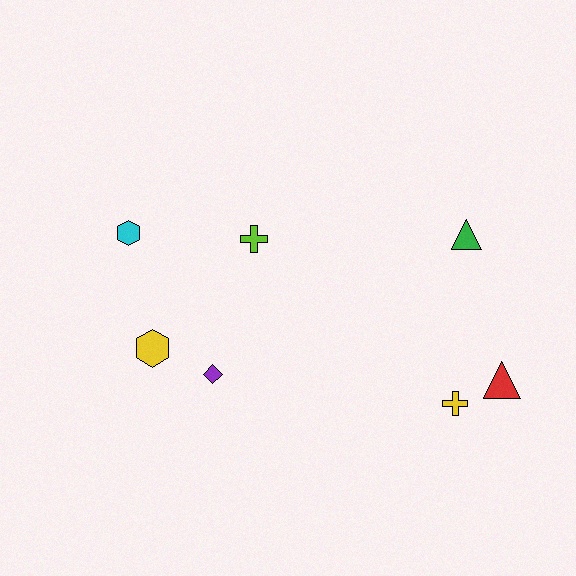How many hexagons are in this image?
There are 2 hexagons.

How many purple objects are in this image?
There is 1 purple object.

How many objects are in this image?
There are 7 objects.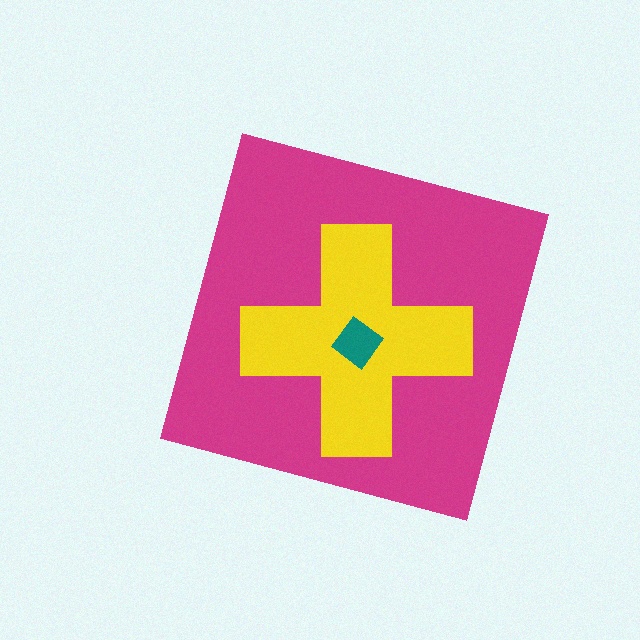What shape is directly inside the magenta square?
The yellow cross.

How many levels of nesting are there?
3.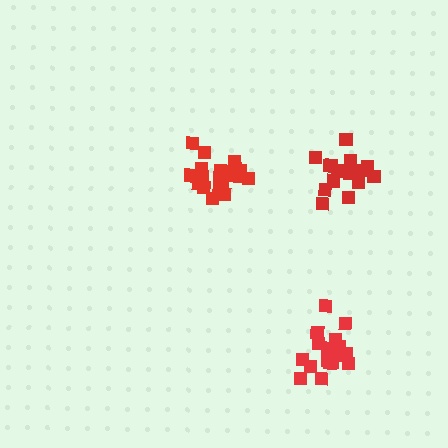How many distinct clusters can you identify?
There are 3 distinct clusters.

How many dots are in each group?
Group 1: 20 dots, Group 2: 20 dots, Group 3: 16 dots (56 total).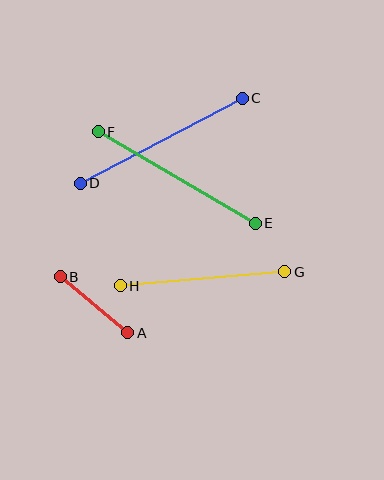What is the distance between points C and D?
The distance is approximately 183 pixels.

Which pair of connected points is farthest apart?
Points C and D are farthest apart.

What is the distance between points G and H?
The distance is approximately 165 pixels.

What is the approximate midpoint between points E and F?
The midpoint is at approximately (177, 177) pixels.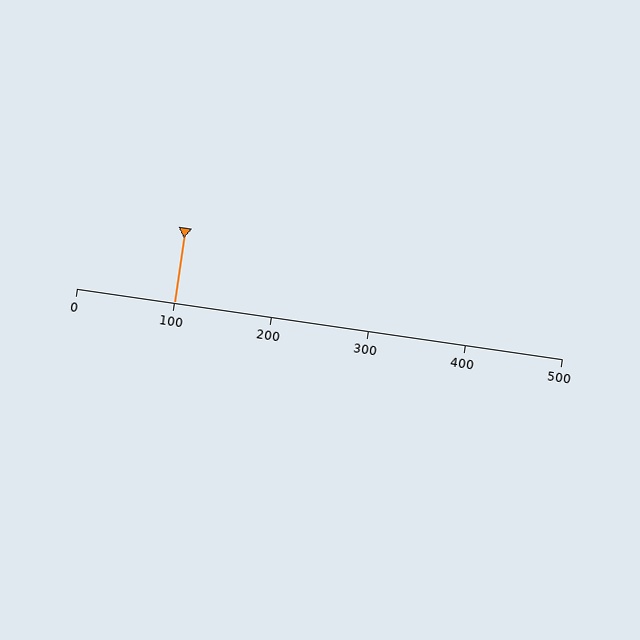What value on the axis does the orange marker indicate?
The marker indicates approximately 100.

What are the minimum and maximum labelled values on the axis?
The axis runs from 0 to 500.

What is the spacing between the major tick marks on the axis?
The major ticks are spaced 100 apart.